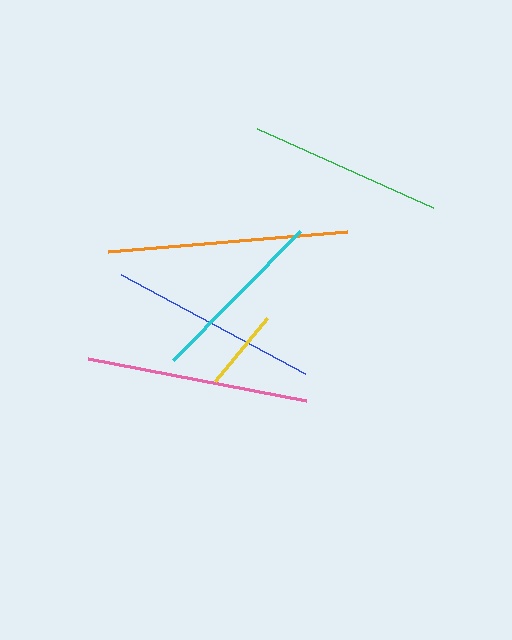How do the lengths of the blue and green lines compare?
The blue and green lines are approximately the same length.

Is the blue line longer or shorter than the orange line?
The orange line is longer than the blue line.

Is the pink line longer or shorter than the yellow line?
The pink line is longer than the yellow line.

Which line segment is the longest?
The orange line is the longest at approximately 241 pixels.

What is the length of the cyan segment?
The cyan segment is approximately 181 pixels long.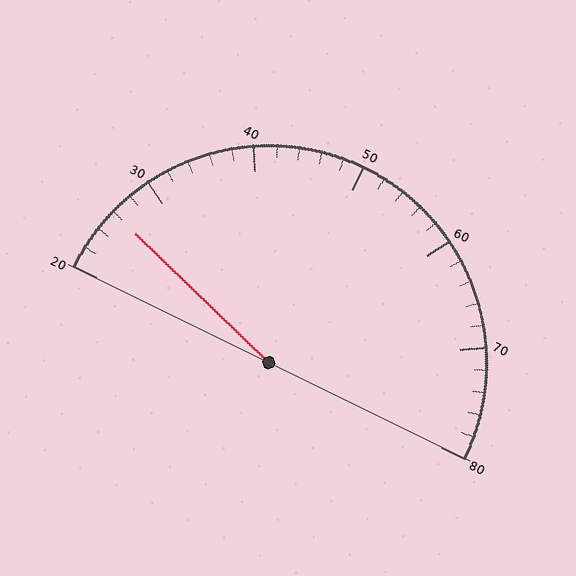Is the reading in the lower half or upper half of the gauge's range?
The reading is in the lower half of the range (20 to 80).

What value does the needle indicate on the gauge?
The needle indicates approximately 26.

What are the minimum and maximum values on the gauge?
The gauge ranges from 20 to 80.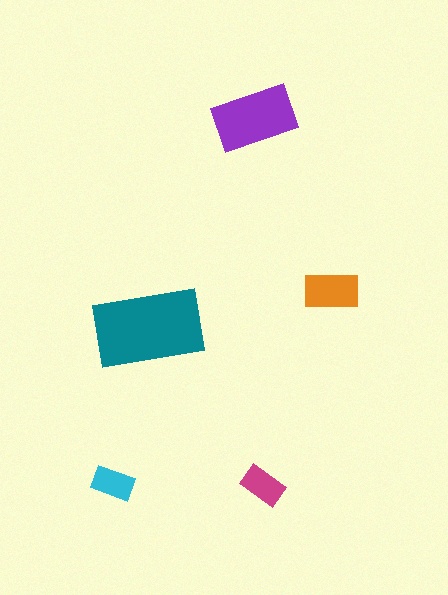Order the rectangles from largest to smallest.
the teal one, the purple one, the orange one, the magenta one, the cyan one.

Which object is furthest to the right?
The orange rectangle is rightmost.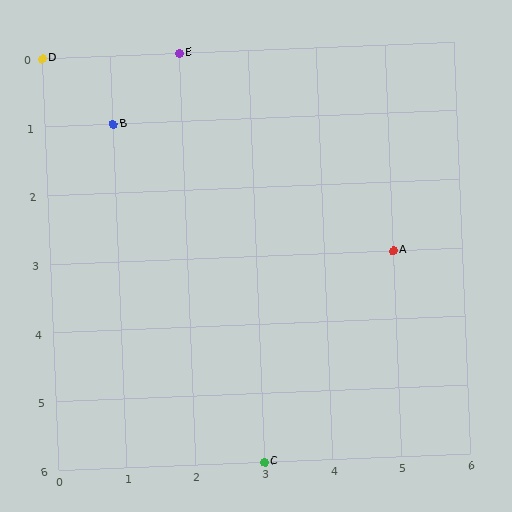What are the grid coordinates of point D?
Point D is at grid coordinates (0, 0).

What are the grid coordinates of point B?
Point B is at grid coordinates (1, 1).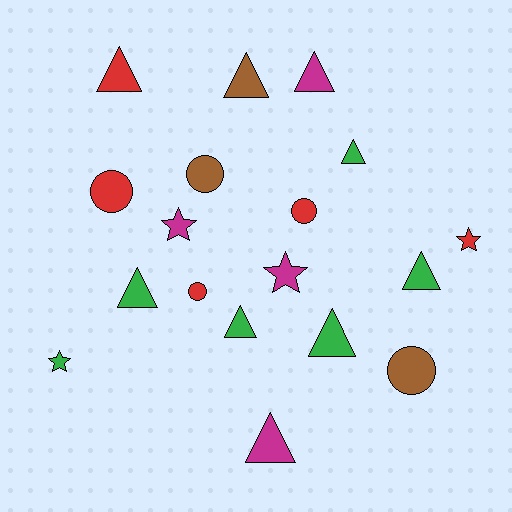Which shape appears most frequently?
Triangle, with 9 objects.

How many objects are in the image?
There are 18 objects.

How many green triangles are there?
There are 5 green triangles.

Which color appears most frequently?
Green, with 6 objects.